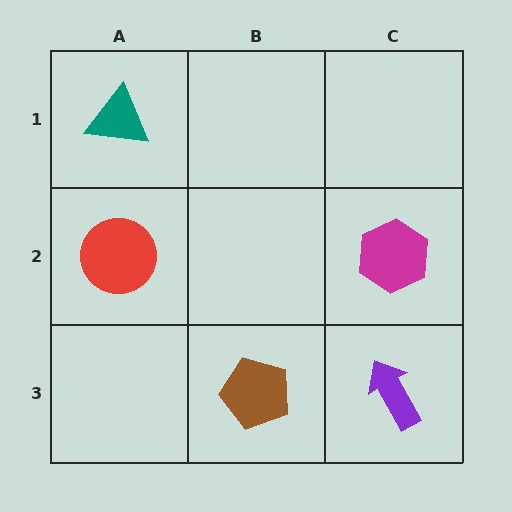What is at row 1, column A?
A teal triangle.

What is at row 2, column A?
A red circle.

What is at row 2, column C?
A magenta hexagon.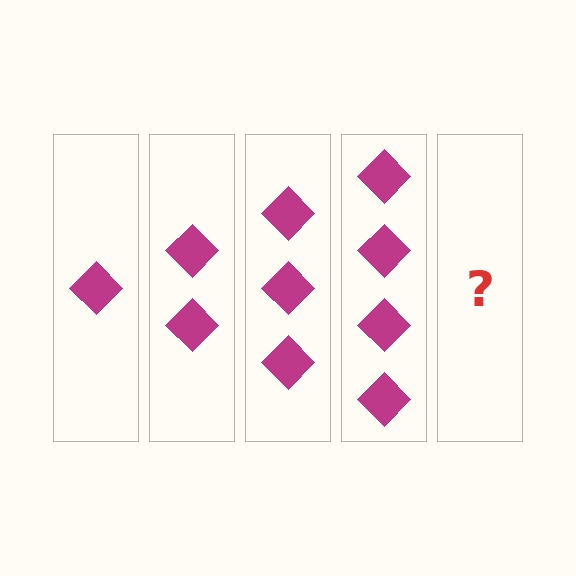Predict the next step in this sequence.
The next step is 5 diamonds.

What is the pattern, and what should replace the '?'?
The pattern is that each step adds one more diamond. The '?' should be 5 diamonds.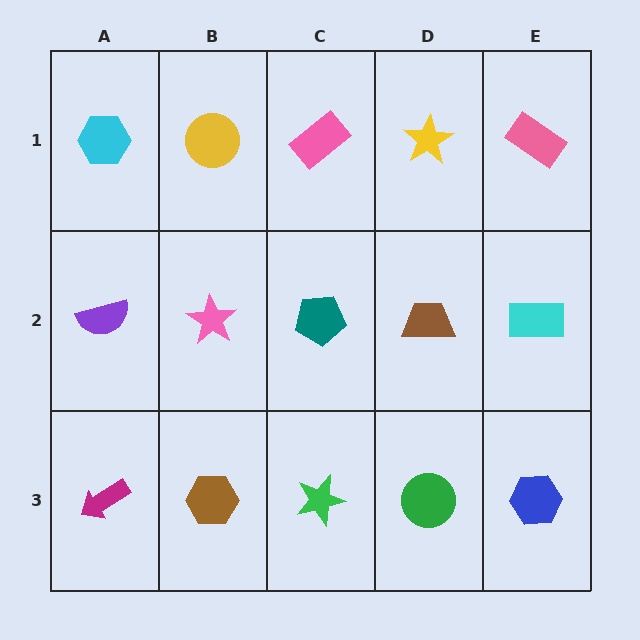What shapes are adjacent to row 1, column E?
A cyan rectangle (row 2, column E), a yellow star (row 1, column D).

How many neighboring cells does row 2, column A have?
3.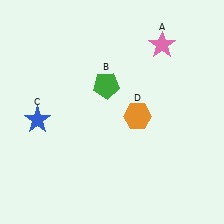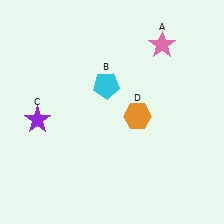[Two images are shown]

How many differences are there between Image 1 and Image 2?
There are 2 differences between the two images.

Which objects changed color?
B changed from green to cyan. C changed from blue to purple.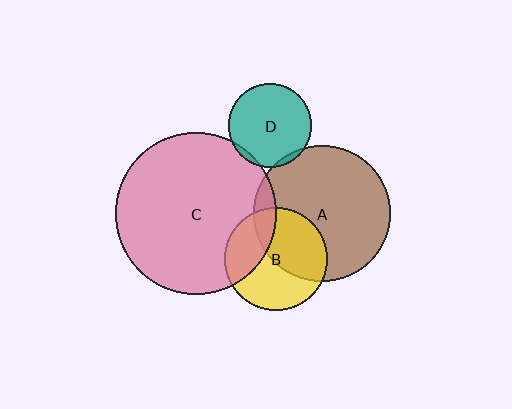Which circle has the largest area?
Circle C (pink).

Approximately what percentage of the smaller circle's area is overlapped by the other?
Approximately 5%.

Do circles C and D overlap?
Yes.